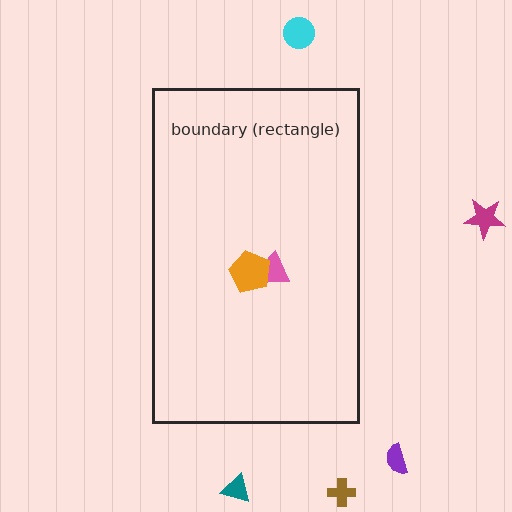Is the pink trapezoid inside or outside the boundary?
Inside.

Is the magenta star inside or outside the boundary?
Outside.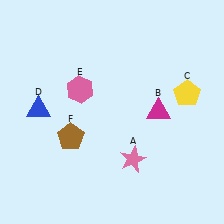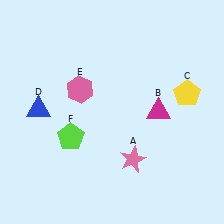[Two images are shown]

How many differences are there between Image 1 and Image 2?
There is 1 difference between the two images.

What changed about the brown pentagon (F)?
In Image 1, F is brown. In Image 2, it changed to lime.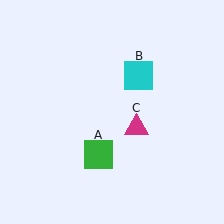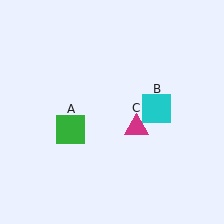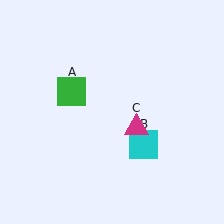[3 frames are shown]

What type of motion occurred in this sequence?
The green square (object A), cyan square (object B) rotated clockwise around the center of the scene.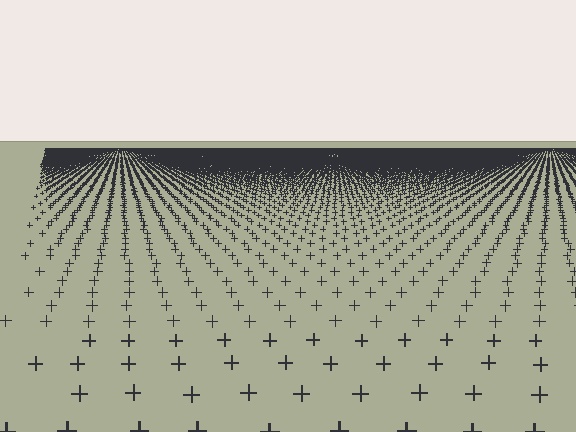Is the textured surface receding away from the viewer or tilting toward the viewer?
The surface is receding away from the viewer. Texture elements get smaller and denser toward the top.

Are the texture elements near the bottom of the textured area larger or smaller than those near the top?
Larger. Near the bottom, elements are closer to the viewer and appear at a bigger on-screen size.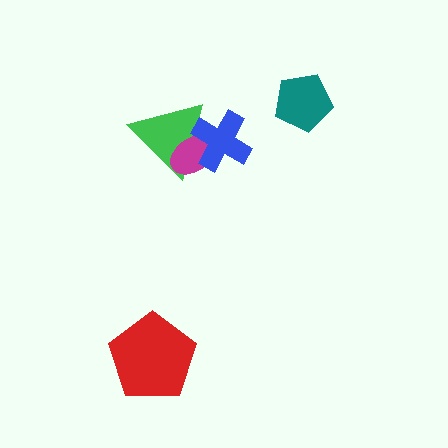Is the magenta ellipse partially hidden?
Yes, it is partially covered by another shape.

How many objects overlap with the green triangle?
2 objects overlap with the green triangle.